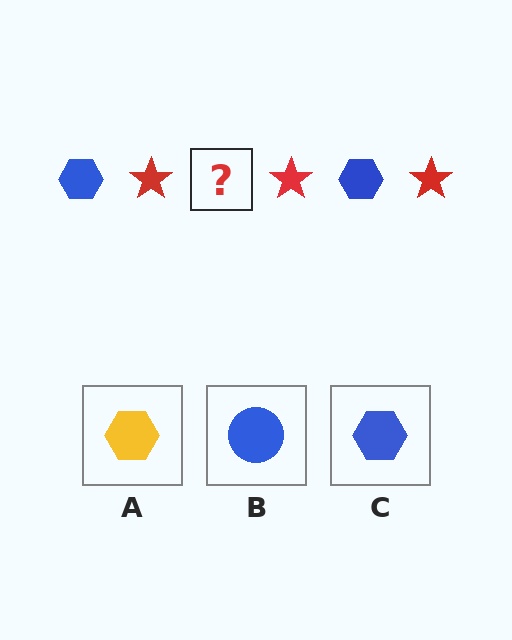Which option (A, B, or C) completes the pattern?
C.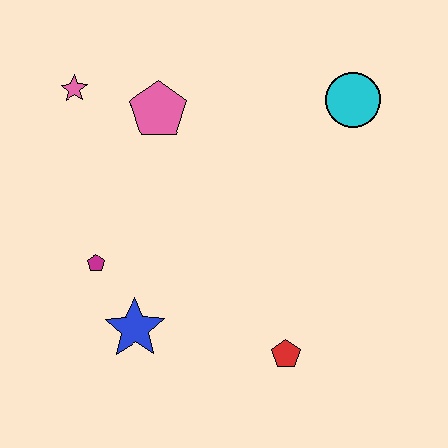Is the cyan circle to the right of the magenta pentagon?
Yes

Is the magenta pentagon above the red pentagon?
Yes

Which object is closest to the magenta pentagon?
The blue star is closest to the magenta pentagon.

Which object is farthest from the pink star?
The red pentagon is farthest from the pink star.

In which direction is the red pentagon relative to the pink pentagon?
The red pentagon is below the pink pentagon.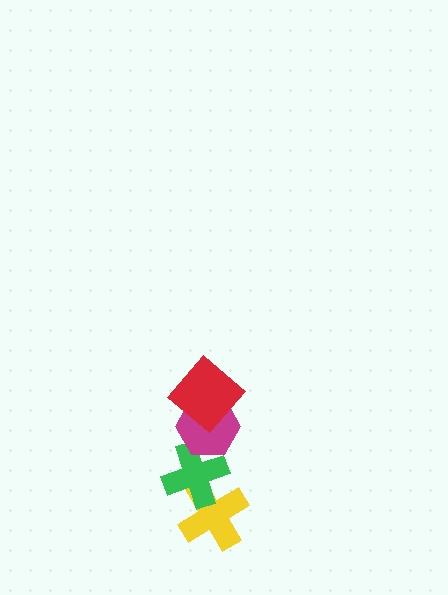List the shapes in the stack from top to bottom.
From top to bottom: the red diamond, the magenta hexagon, the green cross, the yellow cross.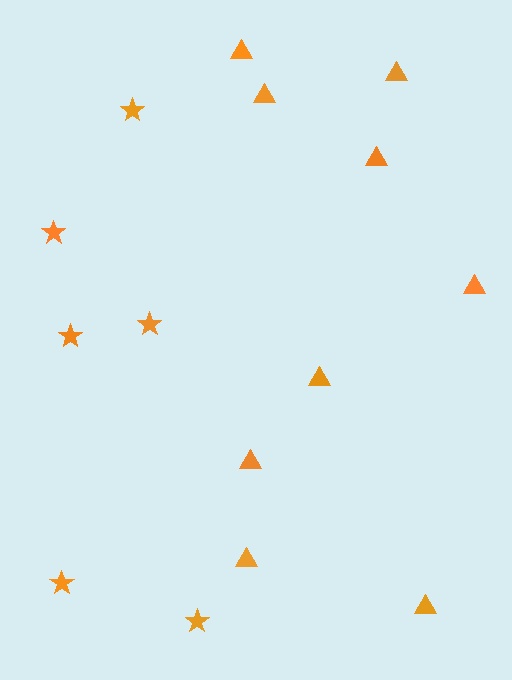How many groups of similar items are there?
There are 2 groups: one group of triangles (9) and one group of stars (6).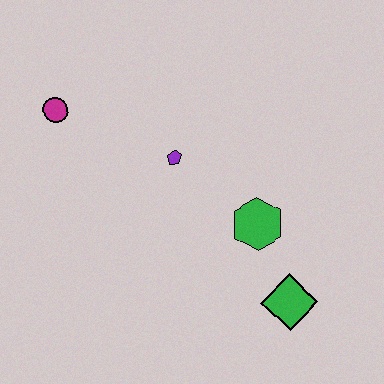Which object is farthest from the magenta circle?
The green diamond is farthest from the magenta circle.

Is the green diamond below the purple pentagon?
Yes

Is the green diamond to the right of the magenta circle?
Yes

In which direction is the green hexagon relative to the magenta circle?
The green hexagon is to the right of the magenta circle.